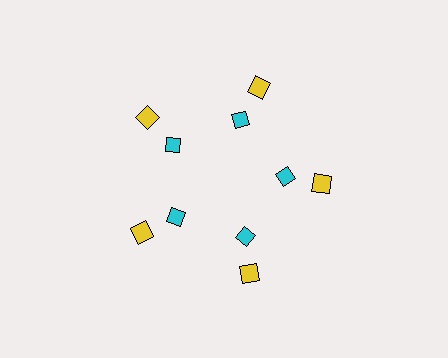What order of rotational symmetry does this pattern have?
This pattern has 5-fold rotational symmetry.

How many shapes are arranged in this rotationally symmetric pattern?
There are 10 shapes, arranged in 5 groups of 2.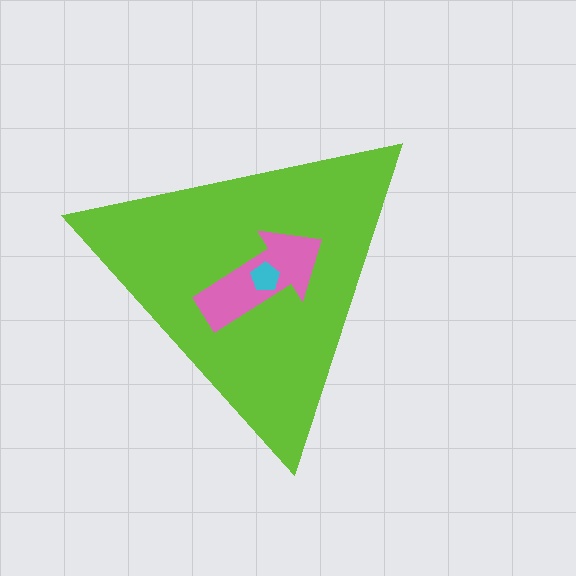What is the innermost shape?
The cyan pentagon.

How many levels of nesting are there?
3.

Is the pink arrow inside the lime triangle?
Yes.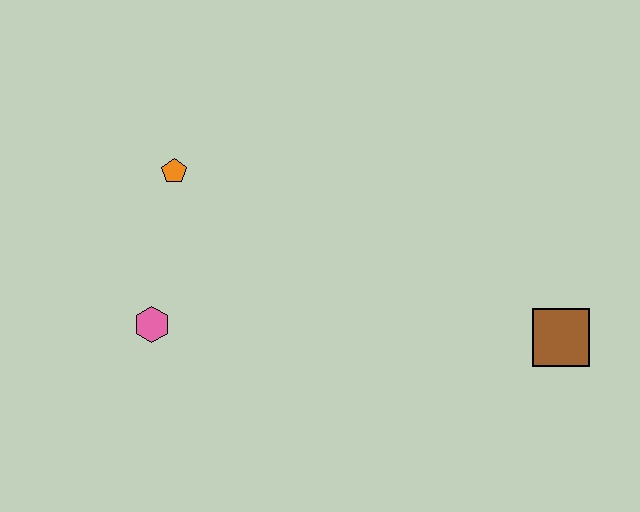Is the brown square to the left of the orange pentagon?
No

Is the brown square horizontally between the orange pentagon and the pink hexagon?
No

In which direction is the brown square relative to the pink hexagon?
The brown square is to the right of the pink hexagon.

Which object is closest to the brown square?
The pink hexagon is closest to the brown square.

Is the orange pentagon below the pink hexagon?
No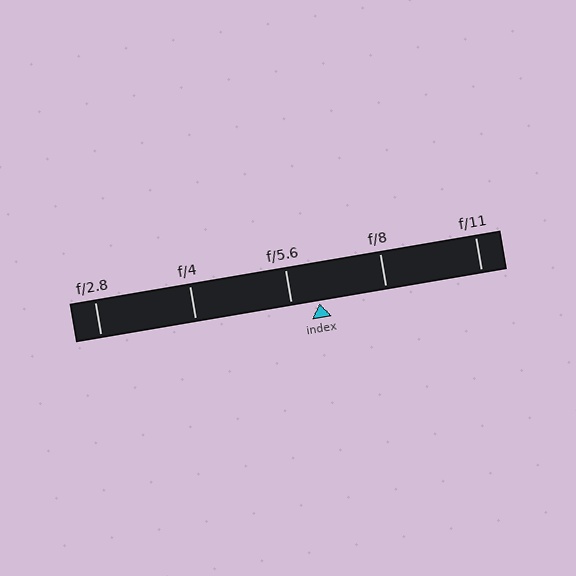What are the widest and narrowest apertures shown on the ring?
The widest aperture shown is f/2.8 and the narrowest is f/11.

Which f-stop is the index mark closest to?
The index mark is closest to f/5.6.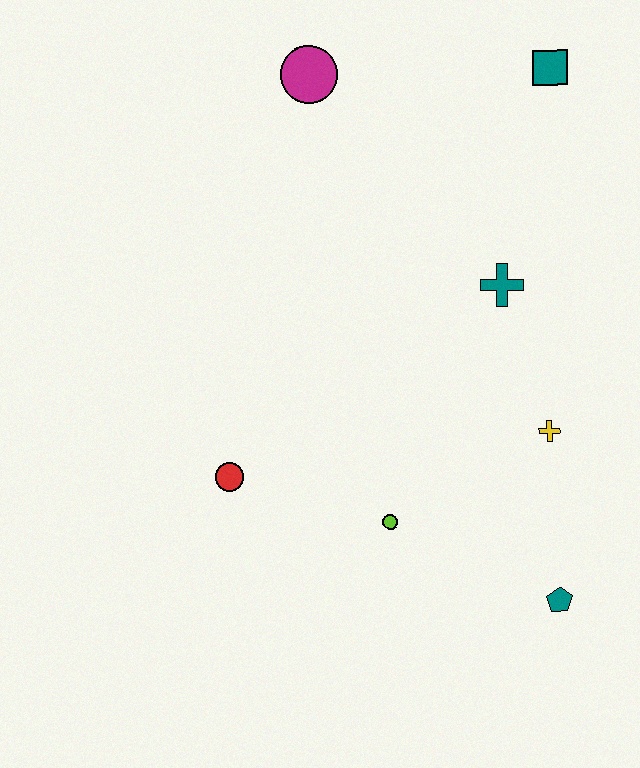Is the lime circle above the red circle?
No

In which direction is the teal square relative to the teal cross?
The teal square is above the teal cross.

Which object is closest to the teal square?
The teal cross is closest to the teal square.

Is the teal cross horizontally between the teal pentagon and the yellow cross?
No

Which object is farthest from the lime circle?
The teal square is farthest from the lime circle.